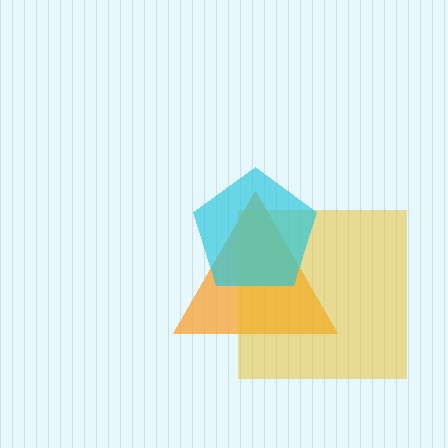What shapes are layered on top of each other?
The layered shapes are: an orange triangle, a yellow square, a cyan pentagon.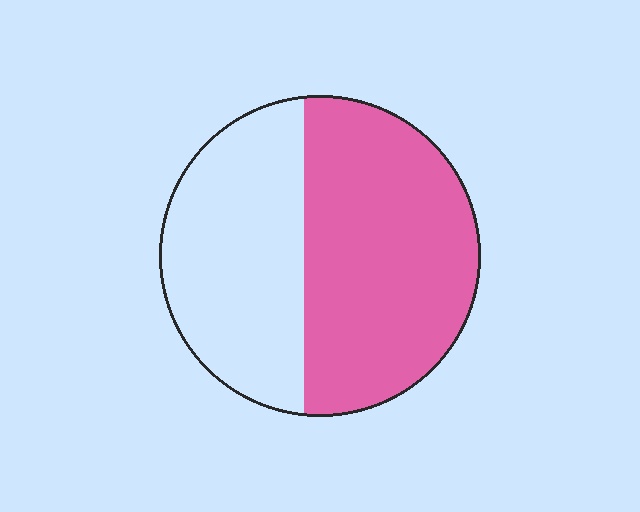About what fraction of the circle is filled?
About three fifths (3/5).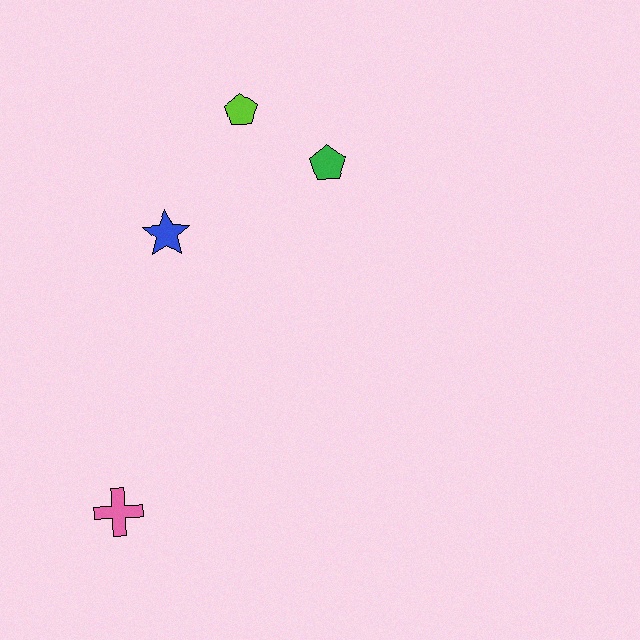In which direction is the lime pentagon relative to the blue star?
The lime pentagon is above the blue star.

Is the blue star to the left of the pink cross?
No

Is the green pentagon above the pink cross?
Yes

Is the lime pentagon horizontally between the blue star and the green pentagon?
Yes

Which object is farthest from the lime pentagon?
The pink cross is farthest from the lime pentagon.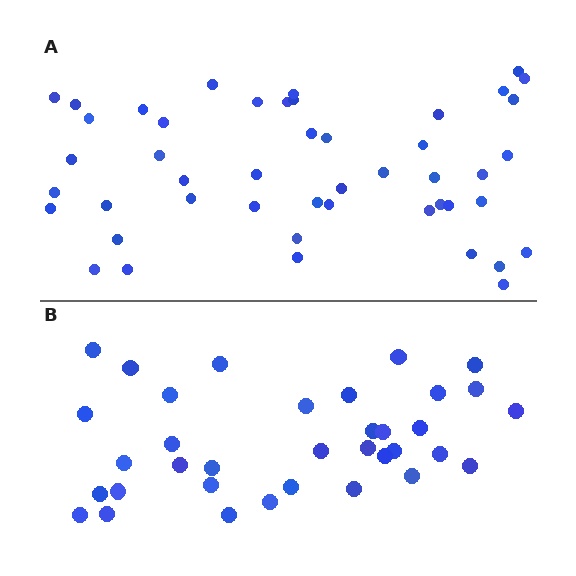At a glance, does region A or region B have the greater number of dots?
Region A (the top region) has more dots.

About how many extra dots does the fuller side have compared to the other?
Region A has roughly 12 or so more dots than region B.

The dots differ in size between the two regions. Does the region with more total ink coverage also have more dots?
No. Region B has more total ink coverage because its dots are larger, but region A actually contains more individual dots. Total area can be misleading — the number of items is what matters here.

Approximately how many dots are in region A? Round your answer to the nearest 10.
About 50 dots. (The exact count is 47, which rounds to 50.)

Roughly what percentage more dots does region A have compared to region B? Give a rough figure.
About 35% more.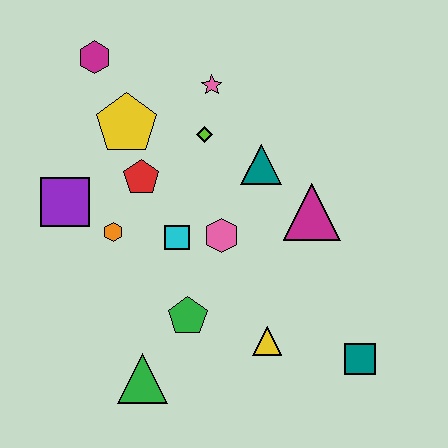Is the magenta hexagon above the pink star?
Yes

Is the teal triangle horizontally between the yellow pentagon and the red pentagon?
No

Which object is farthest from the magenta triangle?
The magenta hexagon is farthest from the magenta triangle.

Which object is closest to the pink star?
The lime diamond is closest to the pink star.